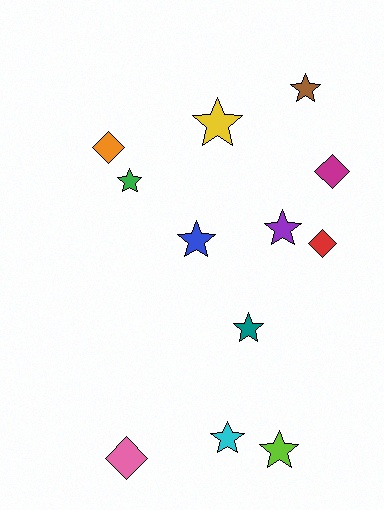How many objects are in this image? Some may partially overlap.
There are 12 objects.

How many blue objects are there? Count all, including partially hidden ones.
There is 1 blue object.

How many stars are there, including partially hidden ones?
There are 8 stars.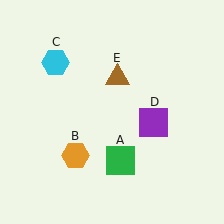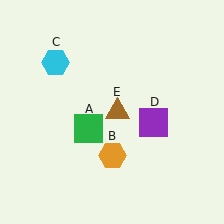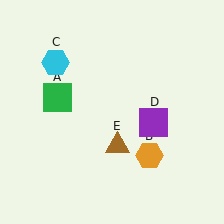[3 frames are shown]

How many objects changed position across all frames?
3 objects changed position: green square (object A), orange hexagon (object B), brown triangle (object E).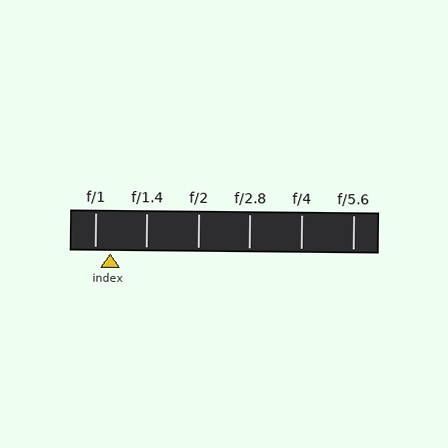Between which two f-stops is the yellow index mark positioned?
The index mark is between f/1 and f/1.4.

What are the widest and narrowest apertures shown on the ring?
The widest aperture shown is f/1 and the narrowest is f/5.6.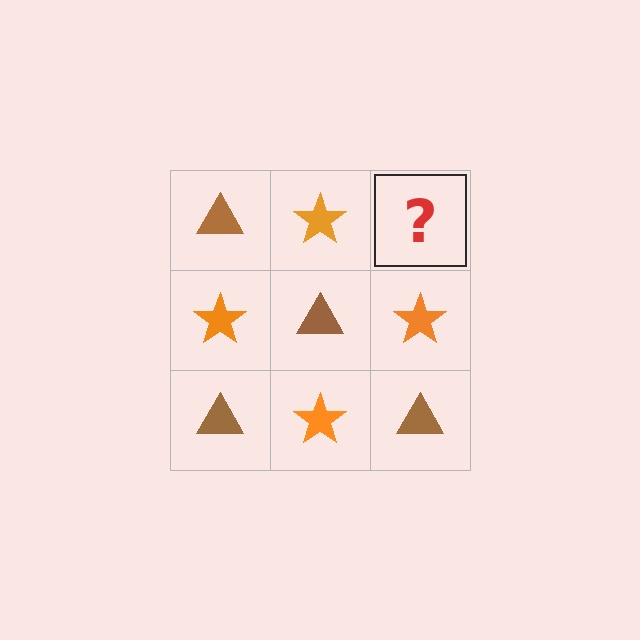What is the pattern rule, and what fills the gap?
The rule is that it alternates brown triangle and orange star in a checkerboard pattern. The gap should be filled with a brown triangle.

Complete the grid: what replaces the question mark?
The question mark should be replaced with a brown triangle.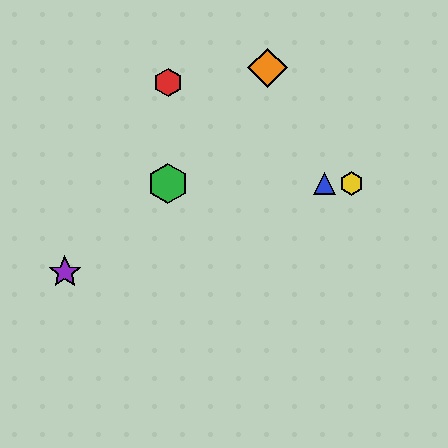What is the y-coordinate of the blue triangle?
The blue triangle is at y≈183.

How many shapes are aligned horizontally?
3 shapes (the blue triangle, the green hexagon, the yellow hexagon) are aligned horizontally.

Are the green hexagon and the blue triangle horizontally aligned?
Yes, both are at y≈183.